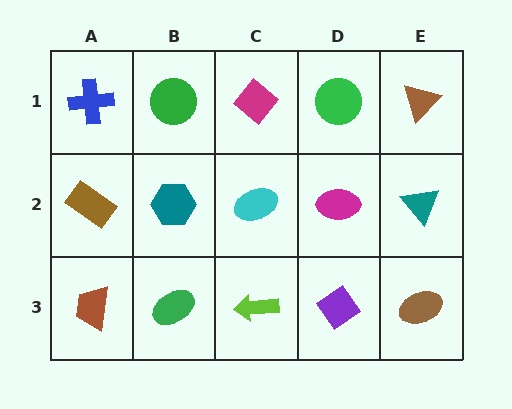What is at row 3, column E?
A brown ellipse.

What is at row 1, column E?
A brown triangle.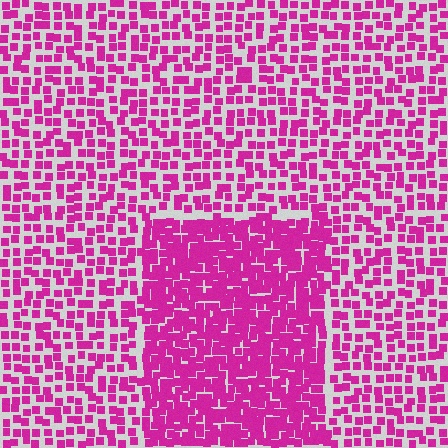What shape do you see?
I see a rectangle.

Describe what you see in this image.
The image contains small magenta elements arranged at two different densities. A rectangle-shaped region is visible where the elements are more densely packed than the surrounding area.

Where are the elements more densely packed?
The elements are more densely packed inside the rectangle boundary.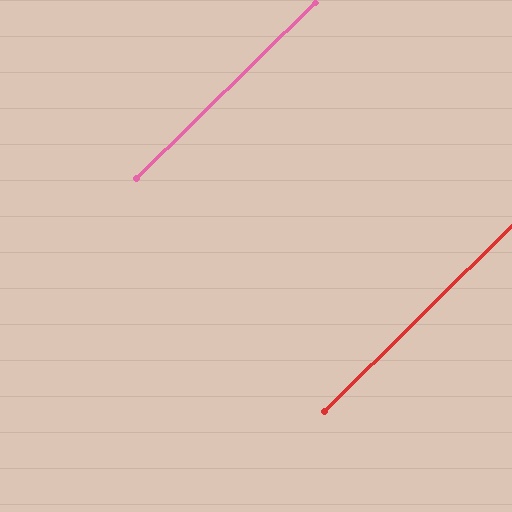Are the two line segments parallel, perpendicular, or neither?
Parallel — their directions differ by only 0.3°.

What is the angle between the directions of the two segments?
Approximately 0 degrees.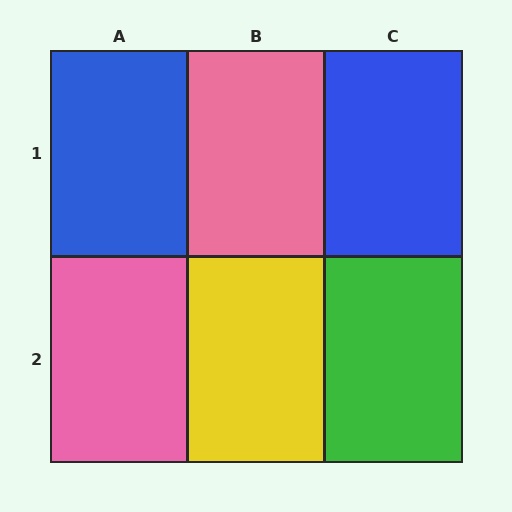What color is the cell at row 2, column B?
Yellow.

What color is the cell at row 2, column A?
Pink.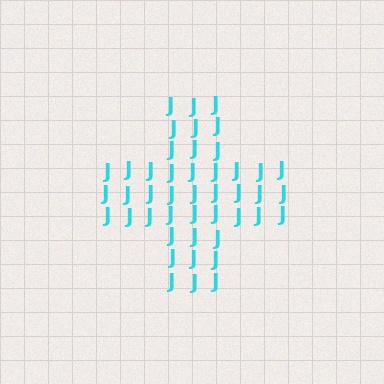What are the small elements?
The small elements are letter J's.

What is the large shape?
The large shape is a cross.